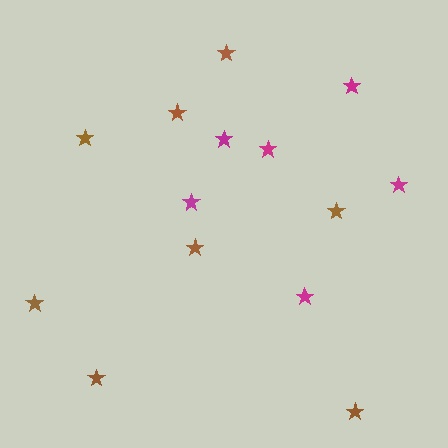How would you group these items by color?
There are 2 groups: one group of brown stars (8) and one group of magenta stars (6).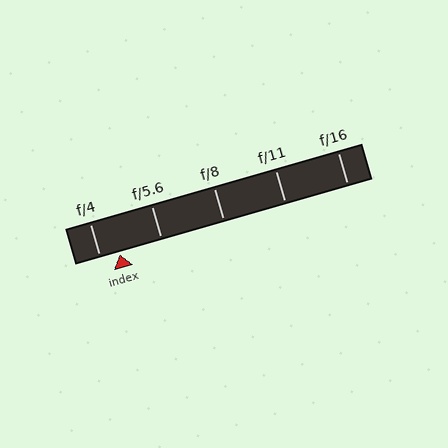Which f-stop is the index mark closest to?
The index mark is closest to f/4.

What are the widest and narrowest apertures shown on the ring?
The widest aperture shown is f/4 and the narrowest is f/16.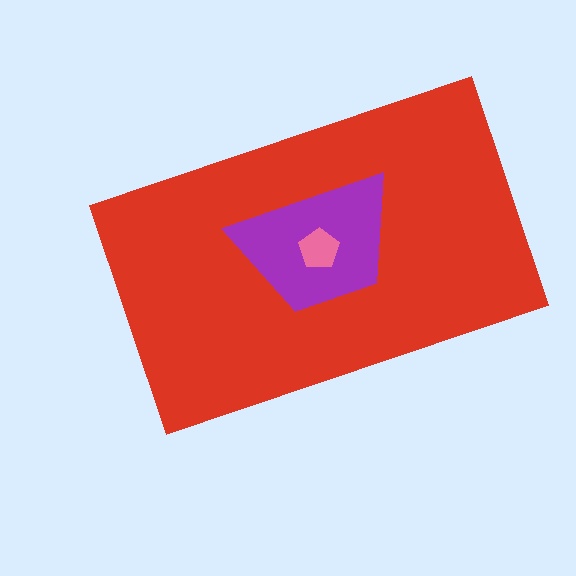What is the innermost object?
The pink pentagon.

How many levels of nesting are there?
3.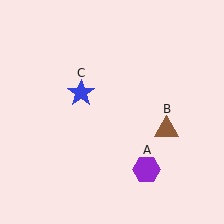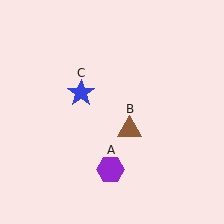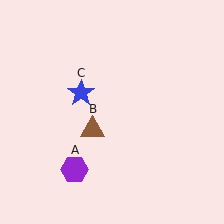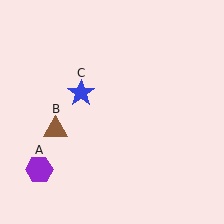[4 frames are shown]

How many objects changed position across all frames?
2 objects changed position: purple hexagon (object A), brown triangle (object B).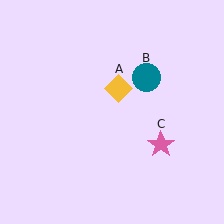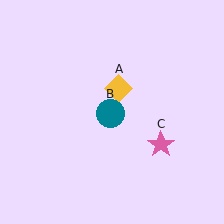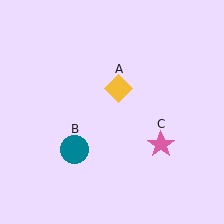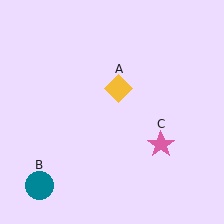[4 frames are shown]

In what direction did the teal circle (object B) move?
The teal circle (object B) moved down and to the left.